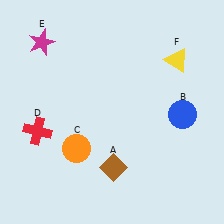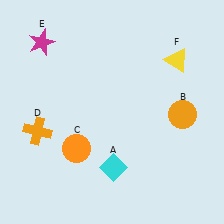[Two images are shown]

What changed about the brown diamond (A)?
In Image 1, A is brown. In Image 2, it changed to cyan.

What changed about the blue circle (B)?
In Image 1, B is blue. In Image 2, it changed to orange.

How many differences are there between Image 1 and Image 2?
There are 3 differences between the two images.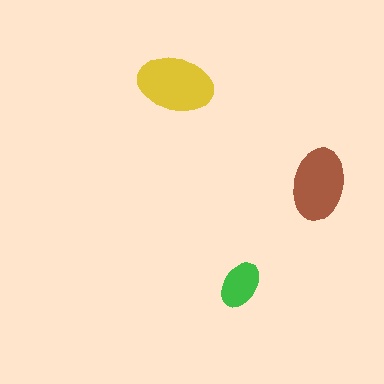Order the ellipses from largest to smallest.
the yellow one, the brown one, the green one.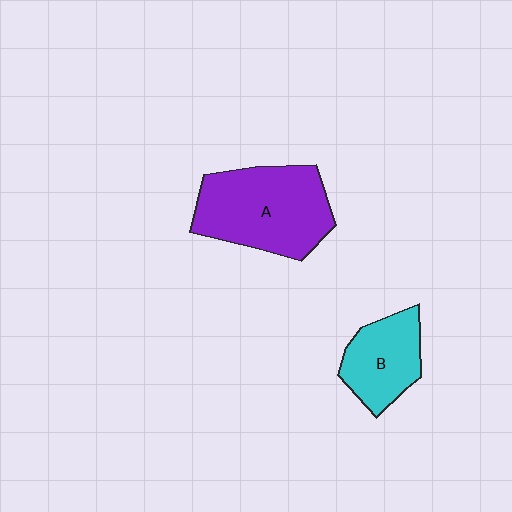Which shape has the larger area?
Shape A (purple).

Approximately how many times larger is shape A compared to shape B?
Approximately 1.7 times.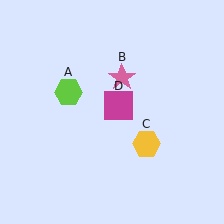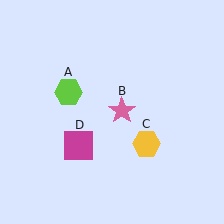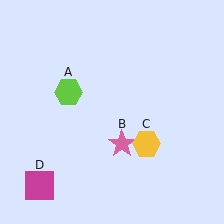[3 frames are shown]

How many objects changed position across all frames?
2 objects changed position: pink star (object B), magenta square (object D).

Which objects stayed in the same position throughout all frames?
Lime hexagon (object A) and yellow hexagon (object C) remained stationary.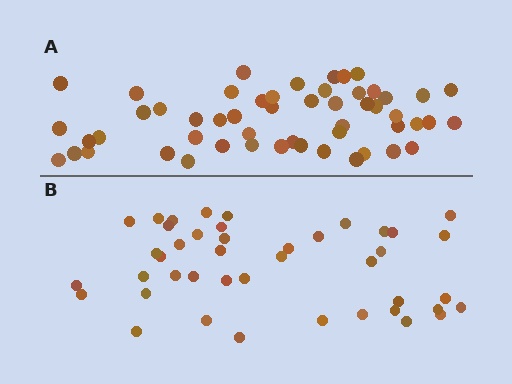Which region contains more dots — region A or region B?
Region A (the top region) has more dots.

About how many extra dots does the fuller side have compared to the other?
Region A has roughly 10 or so more dots than region B.